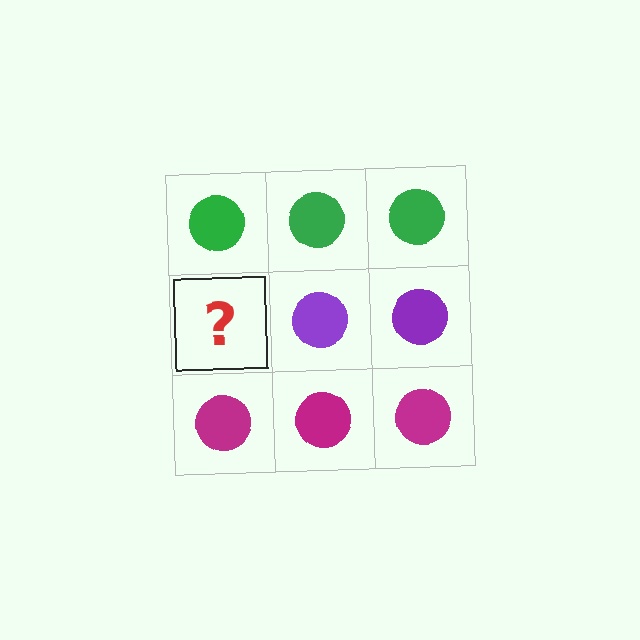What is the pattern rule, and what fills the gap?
The rule is that each row has a consistent color. The gap should be filled with a purple circle.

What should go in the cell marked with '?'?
The missing cell should contain a purple circle.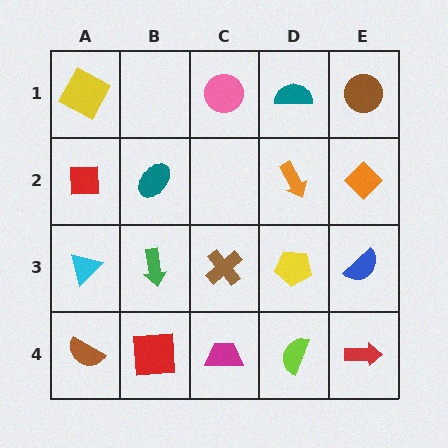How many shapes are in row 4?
5 shapes.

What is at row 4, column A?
A brown semicircle.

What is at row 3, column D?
A yellow pentagon.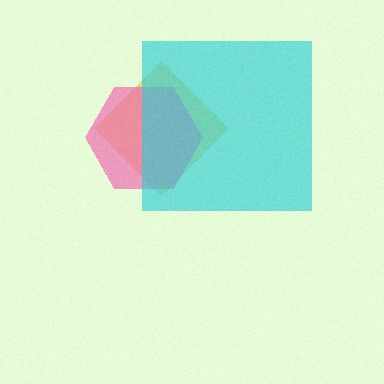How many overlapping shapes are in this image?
There are 3 overlapping shapes in the image.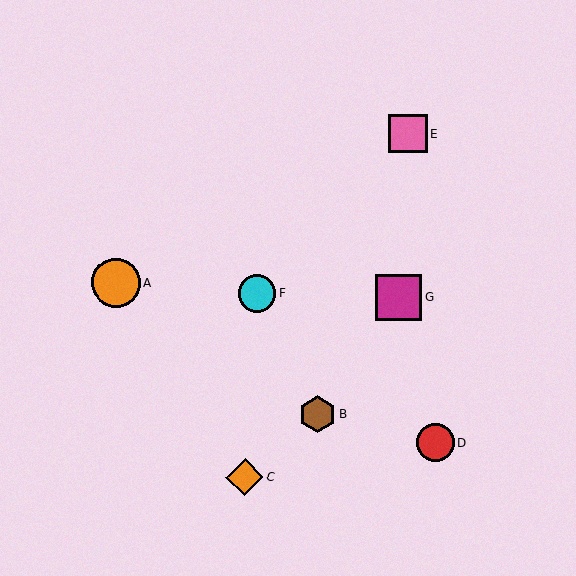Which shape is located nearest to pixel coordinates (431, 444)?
The red circle (labeled D) at (435, 443) is nearest to that location.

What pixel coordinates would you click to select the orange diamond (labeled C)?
Click at (245, 477) to select the orange diamond C.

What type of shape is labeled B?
Shape B is a brown hexagon.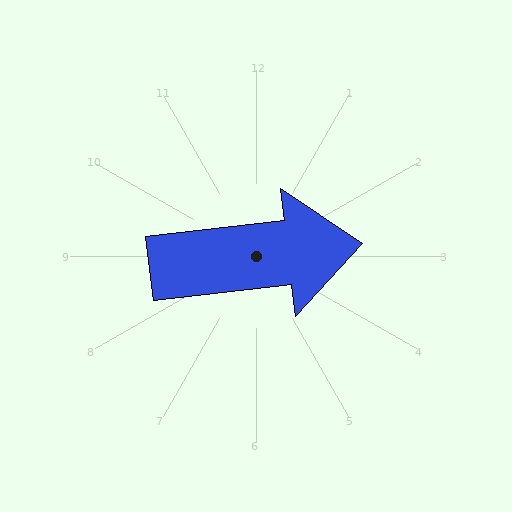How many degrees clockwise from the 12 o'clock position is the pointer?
Approximately 84 degrees.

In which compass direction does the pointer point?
East.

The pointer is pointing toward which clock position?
Roughly 3 o'clock.